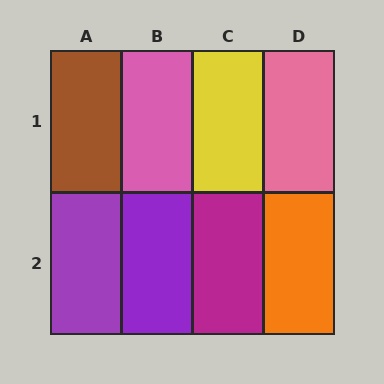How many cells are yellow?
1 cell is yellow.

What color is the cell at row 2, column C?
Magenta.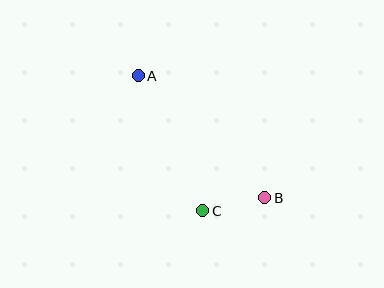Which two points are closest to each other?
Points B and C are closest to each other.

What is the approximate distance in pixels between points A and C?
The distance between A and C is approximately 150 pixels.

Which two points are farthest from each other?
Points A and B are farthest from each other.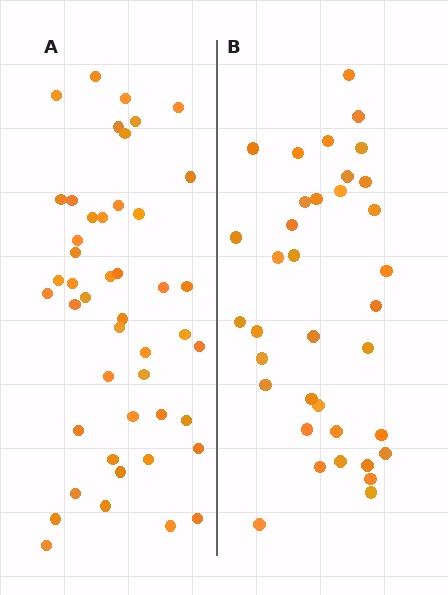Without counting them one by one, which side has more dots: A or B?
Region A (the left region) has more dots.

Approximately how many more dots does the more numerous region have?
Region A has roughly 10 or so more dots than region B.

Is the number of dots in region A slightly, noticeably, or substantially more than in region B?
Region A has noticeably more, but not dramatically so. The ratio is roughly 1.3 to 1.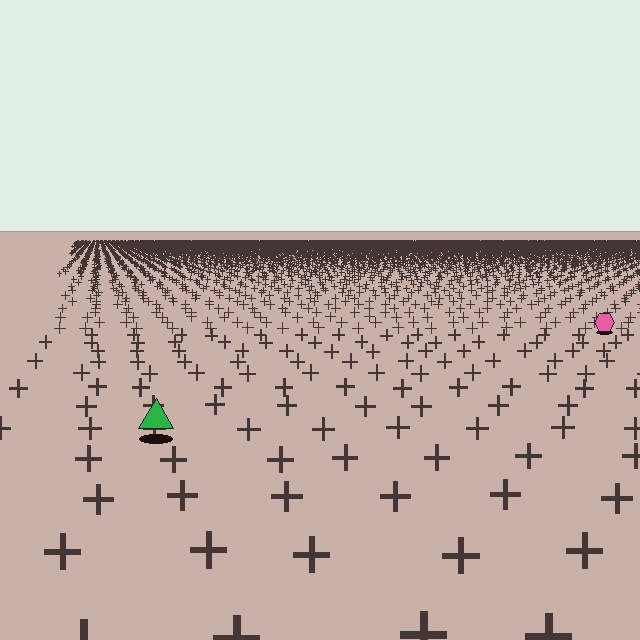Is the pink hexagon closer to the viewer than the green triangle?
No. The green triangle is closer — you can tell from the texture gradient: the ground texture is coarser near it.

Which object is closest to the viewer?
The green triangle is closest. The texture marks near it are larger and more spread out.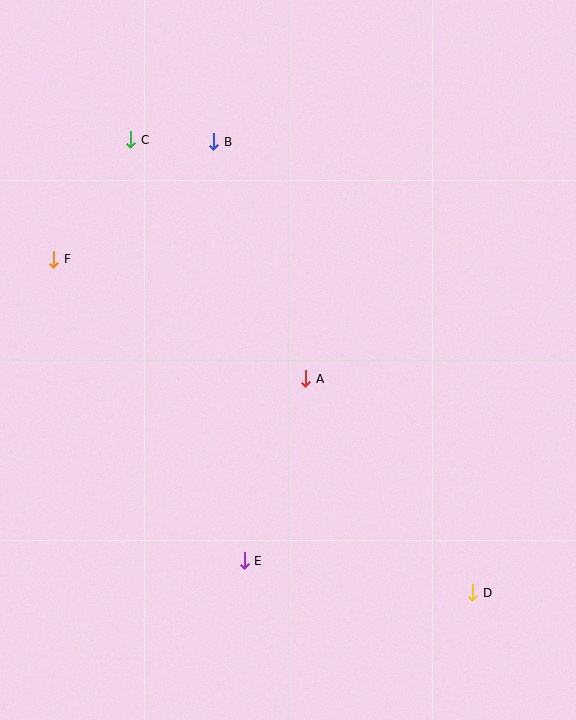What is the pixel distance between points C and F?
The distance between C and F is 142 pixels.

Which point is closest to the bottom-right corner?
Point D is closest to the bottom-right corner.